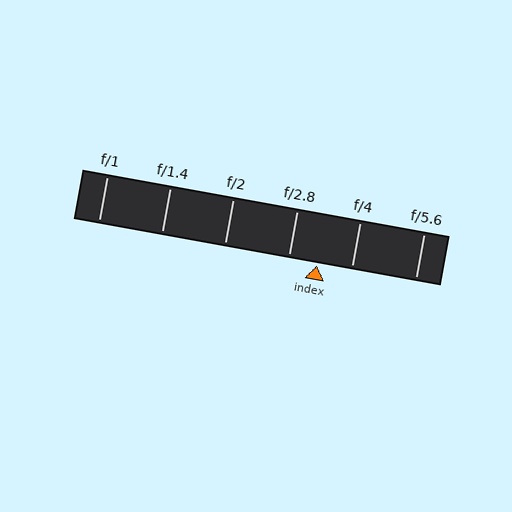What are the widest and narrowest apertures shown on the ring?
The widest aperture shown is f/1 and the narrowest is f/5.6.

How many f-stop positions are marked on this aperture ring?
There are 6 f-stop positions marked.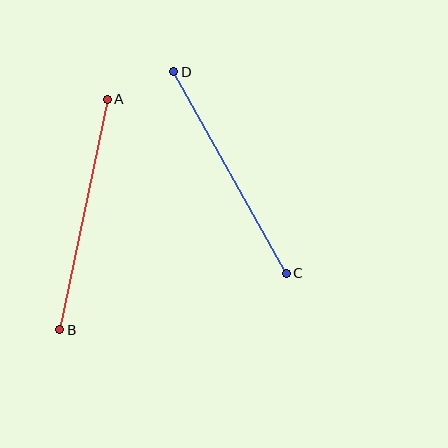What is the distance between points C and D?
The distance is approximately 231 pixels.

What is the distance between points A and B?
The distance is approximately 236 pixels.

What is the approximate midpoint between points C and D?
The midpoint is at approximately (230, 173) pixels.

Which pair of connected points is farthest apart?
Points A and B are farthest apart.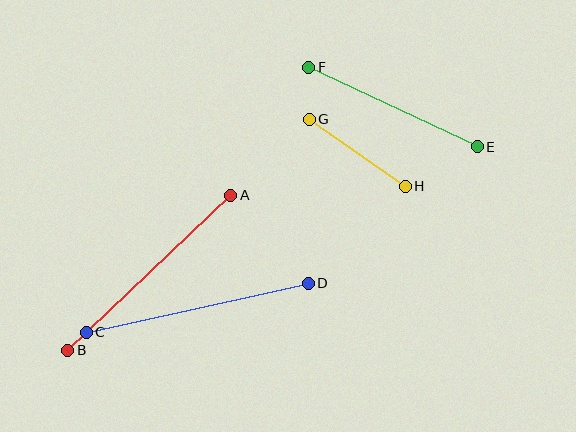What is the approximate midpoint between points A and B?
The midpoint is at approximately (149, 273) pixels.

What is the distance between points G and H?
The distance is approximately 117 pixels.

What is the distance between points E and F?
The distance is approximately 187 pixels.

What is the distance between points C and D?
The distance is approximately 227 pixels.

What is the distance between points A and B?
The distance is approximately 225 pixels.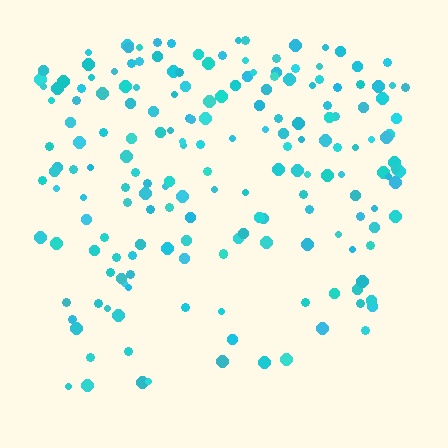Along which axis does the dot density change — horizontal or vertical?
Vertical.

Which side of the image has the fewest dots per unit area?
The bottom.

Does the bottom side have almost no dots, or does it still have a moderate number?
Still a moderate number, just noticeably fewer than the top.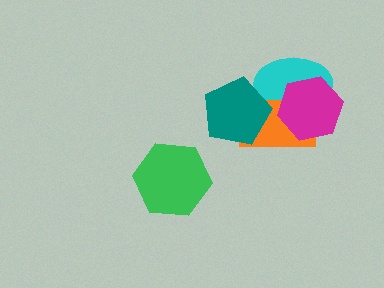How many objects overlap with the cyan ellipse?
3 objects overlap with the cyan ellipse.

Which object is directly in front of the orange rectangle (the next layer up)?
The magenta hexagon is directly in front of the orange rectangle.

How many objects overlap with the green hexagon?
0 objects overlap with the green hexagon.